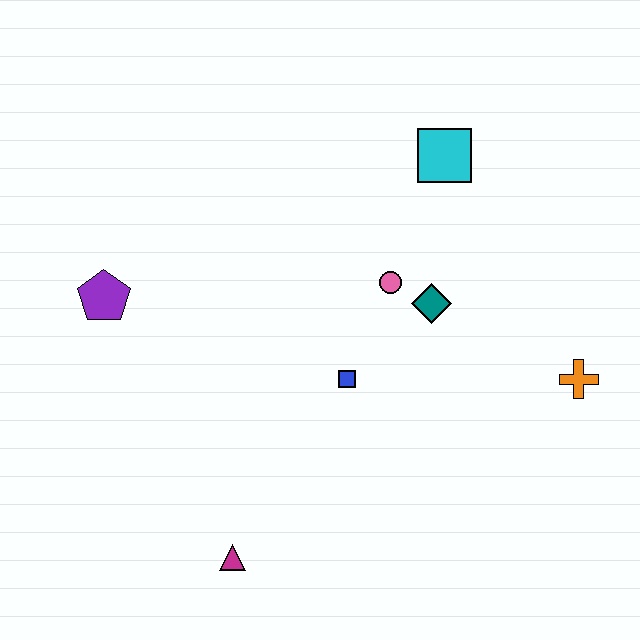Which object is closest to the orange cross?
The teal diamond is closest to the orange cross.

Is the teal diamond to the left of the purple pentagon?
No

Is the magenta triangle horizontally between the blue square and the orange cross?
No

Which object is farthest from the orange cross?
The purple pentagon is farthest from the orange cross.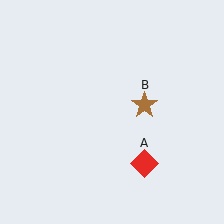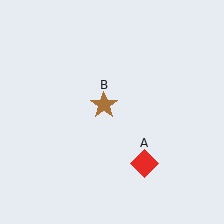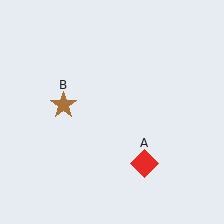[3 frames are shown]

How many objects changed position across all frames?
1 object changed position: brown star (object B).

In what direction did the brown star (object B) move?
The brown star (object B) moved left.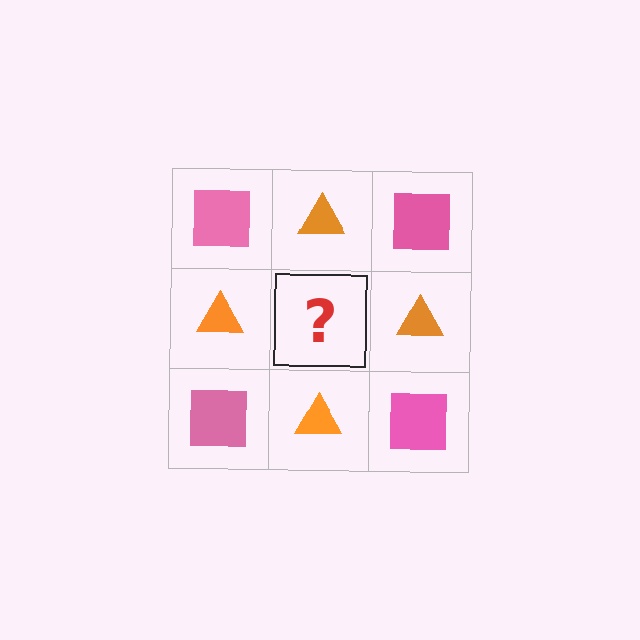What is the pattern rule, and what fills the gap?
The rule is that it alternates pink square and orange triangle in a checkerboard pattern. The gap should be filled with a pink square.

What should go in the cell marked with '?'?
The missing cell should contain a pink square.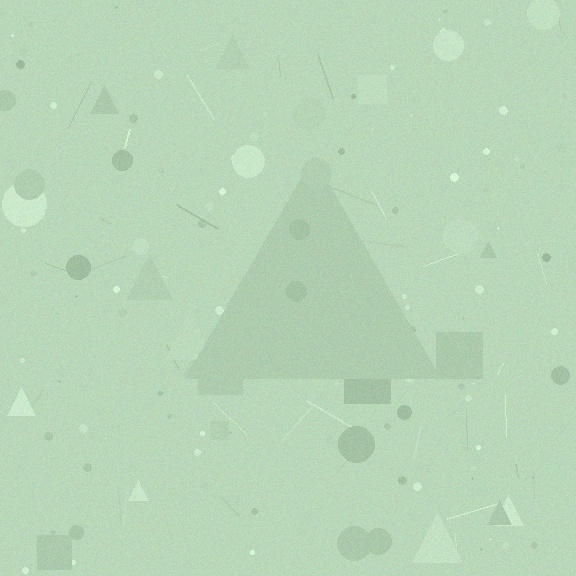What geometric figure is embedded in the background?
A triangle is embedded in the background.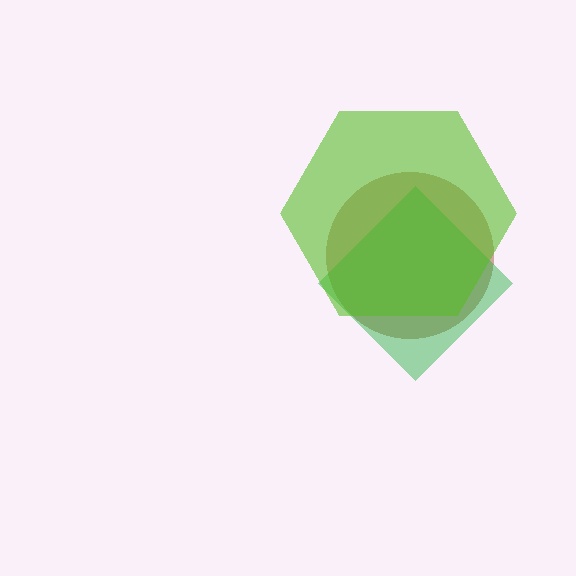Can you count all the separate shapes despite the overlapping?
Yes, there are 3 separate shapes.